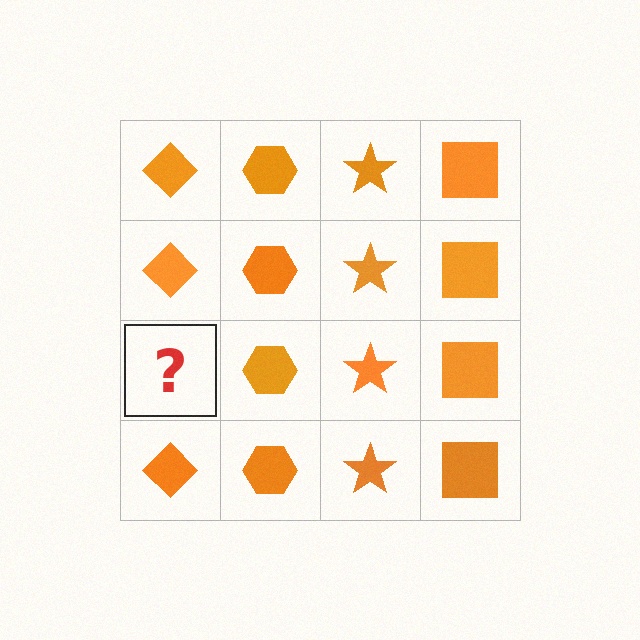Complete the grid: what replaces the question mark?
The question mark should be replaced with an orange diamond.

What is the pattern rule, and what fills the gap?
The rule is that each column has a consistent shape. The gap should be filled with an orange diamond.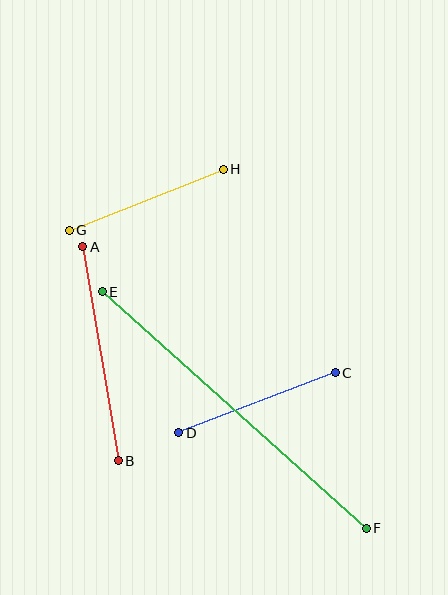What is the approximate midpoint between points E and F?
The midpoint is at approximately (234, 410) pixels.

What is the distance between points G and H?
The distance is approximately 166 pixels.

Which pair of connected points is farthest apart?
Points E and F are farthest apart.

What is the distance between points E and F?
The distance is approximately 354 pixels.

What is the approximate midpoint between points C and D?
The midpoint is at approximately (257, 403) pixels.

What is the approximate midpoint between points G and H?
The midpoint is at approximately (146, 200) pixels.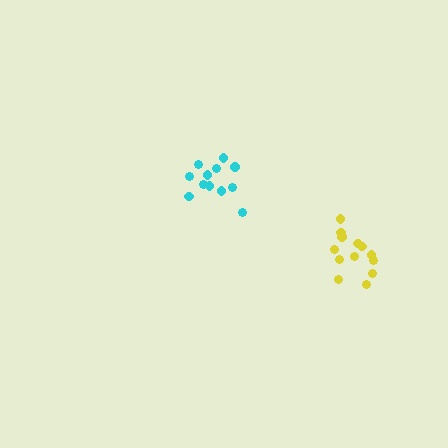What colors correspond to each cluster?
The clusters are colored: cyan, yellow.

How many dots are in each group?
Group 1: 12 dots, Group 2: 13 dots (25 total).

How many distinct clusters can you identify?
There are 2 distinct clusters.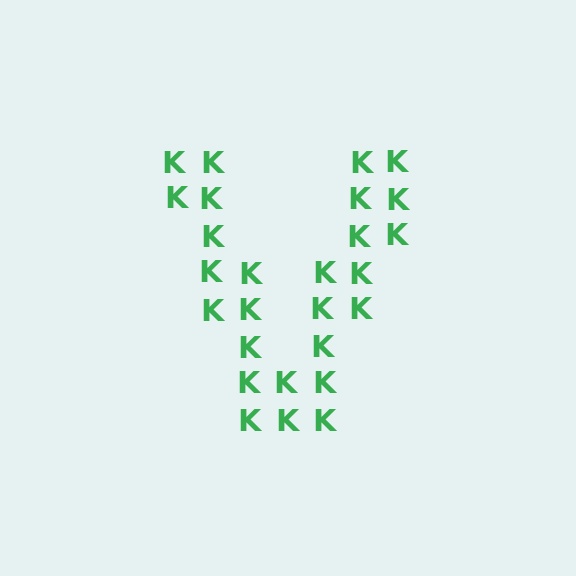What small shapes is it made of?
It is made of small letter K's.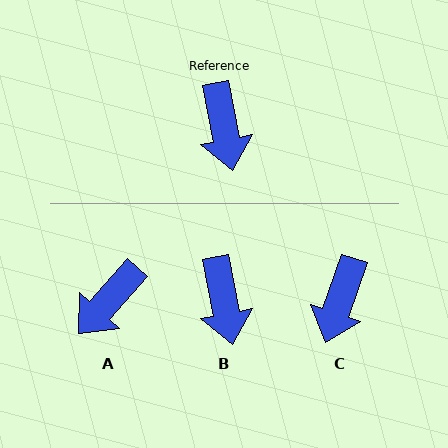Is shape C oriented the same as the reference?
No, it is off by about 30 degrees.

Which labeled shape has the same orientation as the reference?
B.